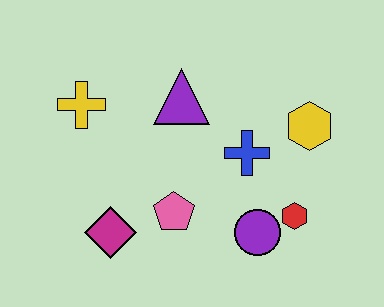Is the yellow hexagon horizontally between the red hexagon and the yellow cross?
No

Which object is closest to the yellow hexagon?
The blue cross is closest to the yellow hexagon.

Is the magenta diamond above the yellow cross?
No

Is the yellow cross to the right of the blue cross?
No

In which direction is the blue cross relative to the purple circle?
The blue cross is above the purple circle.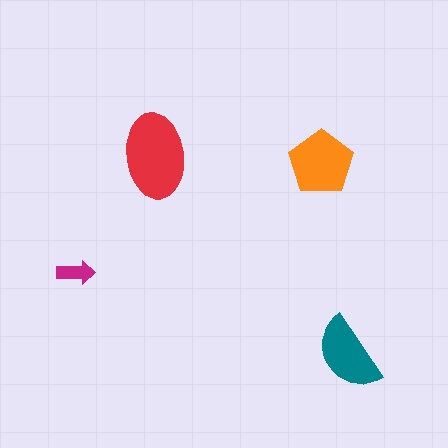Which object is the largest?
The red ellipse.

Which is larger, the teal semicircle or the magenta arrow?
The teal semicircle.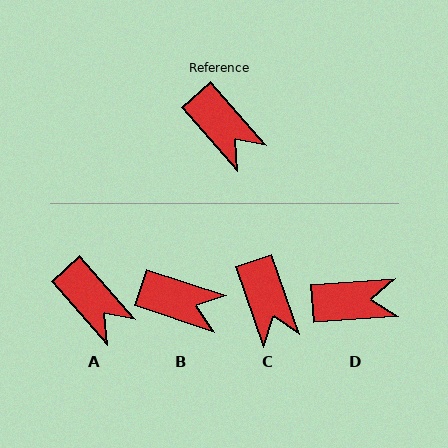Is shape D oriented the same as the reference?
No, it is off by about 53 degrees.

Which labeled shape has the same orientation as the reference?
A.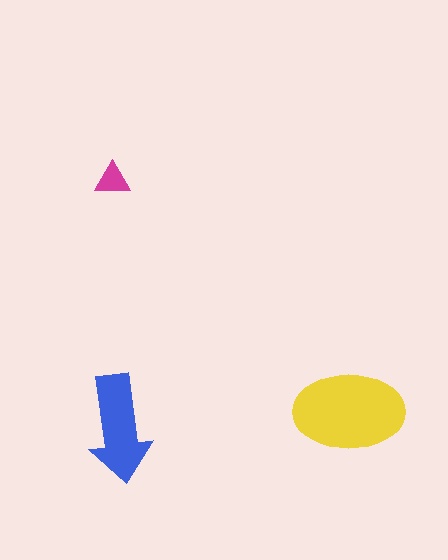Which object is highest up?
The magenta triangle is topmost.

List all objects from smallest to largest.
The magenta triangle, the blue arrow, the yellow ellipse.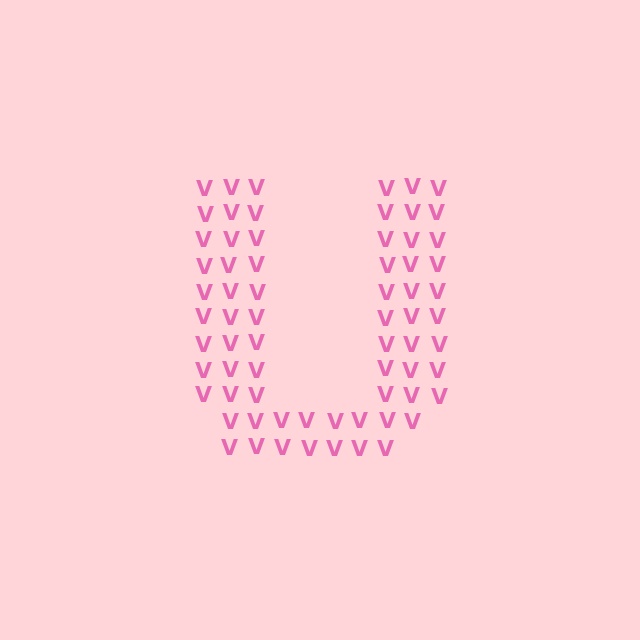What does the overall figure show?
The overall figure shows the letter U.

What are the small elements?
The small elements are letter V's.